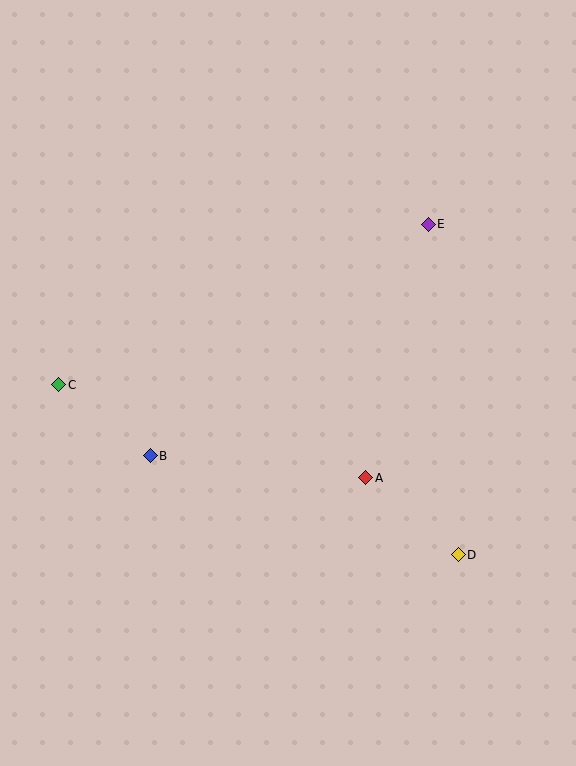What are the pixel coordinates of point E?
Point E is at (428, 224).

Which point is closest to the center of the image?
Point A at (366, 478) is closest to the center.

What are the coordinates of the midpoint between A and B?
The midpoint between A and B is at (258, 467).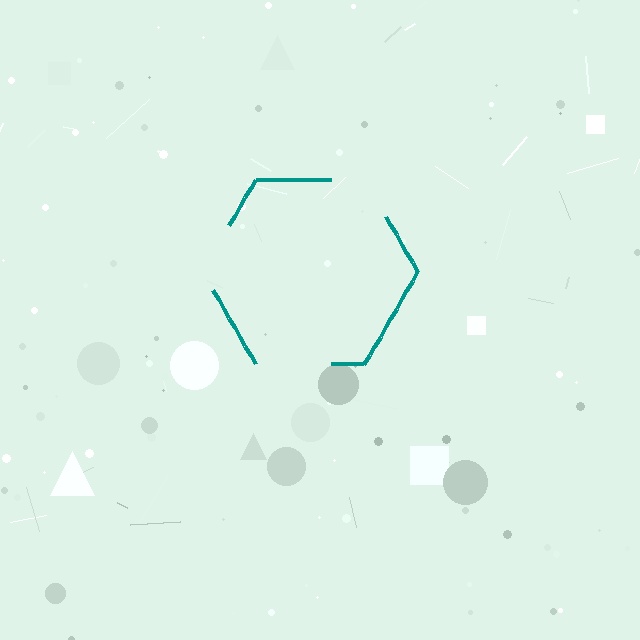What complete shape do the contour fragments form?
The contour fragments form a hexagon.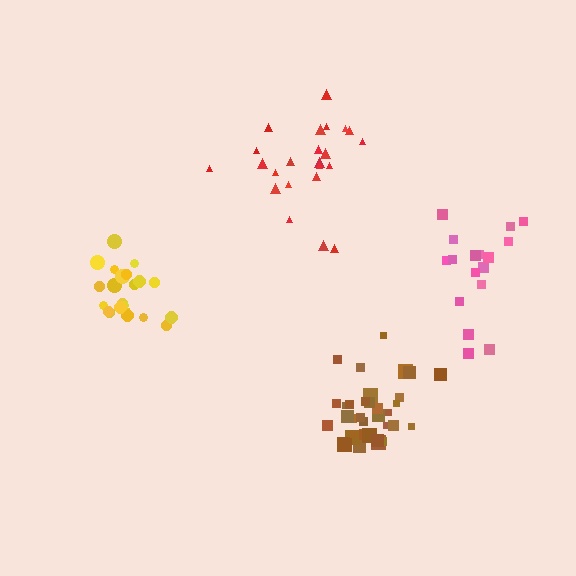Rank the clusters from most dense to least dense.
yellow, brown, pink, red.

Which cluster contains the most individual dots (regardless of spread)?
Brown (34).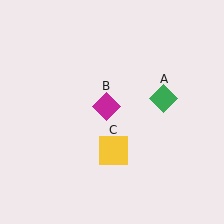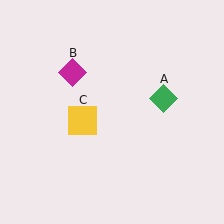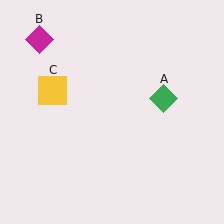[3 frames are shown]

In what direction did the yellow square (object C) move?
The yellow square (object C) moved up and to the left.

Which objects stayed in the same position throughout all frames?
Green diamond (object A) remained stationary.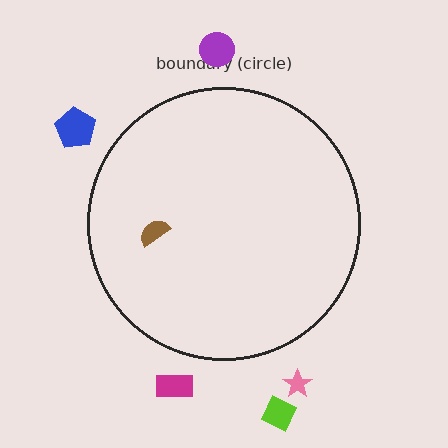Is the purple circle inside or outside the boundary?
Outside.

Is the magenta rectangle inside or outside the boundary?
Outside.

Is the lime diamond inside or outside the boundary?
Outside.